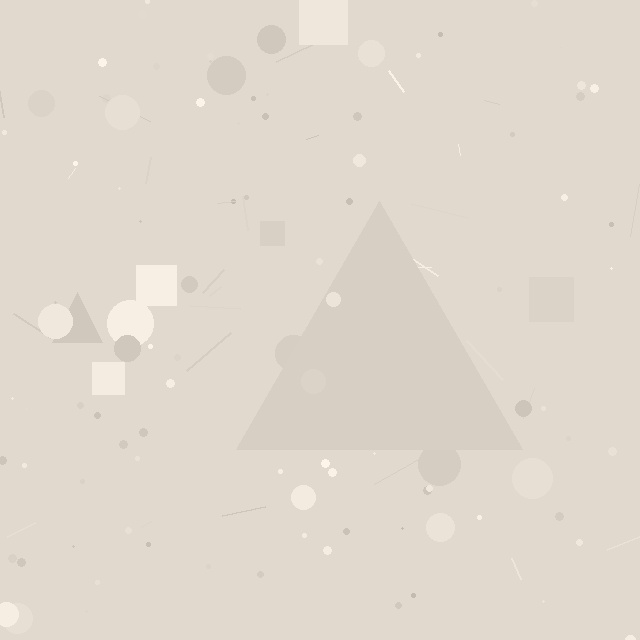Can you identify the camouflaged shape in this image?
The camouflaged shape is a triangle.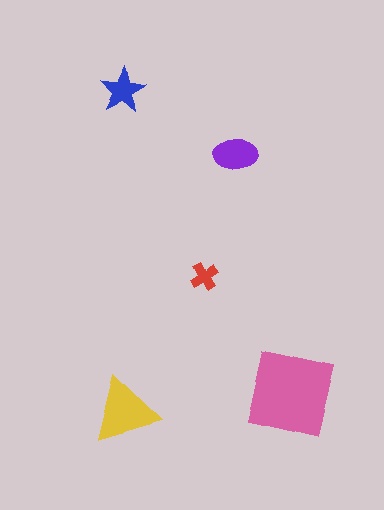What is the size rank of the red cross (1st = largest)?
5th.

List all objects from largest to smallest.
The pink square, the yellow triangle, the purple ellipse, the blue star, the red cross.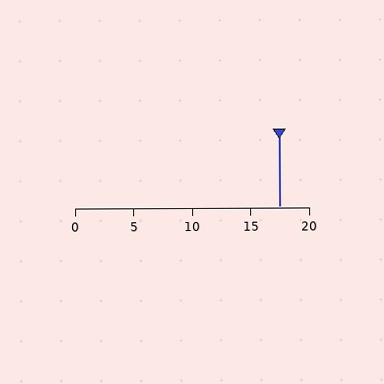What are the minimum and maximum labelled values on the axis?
The axis runs from 0 to 20.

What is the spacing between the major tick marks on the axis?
The major ticks are spaced 5 apart.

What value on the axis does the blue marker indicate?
The marker indicates approximately 17.5.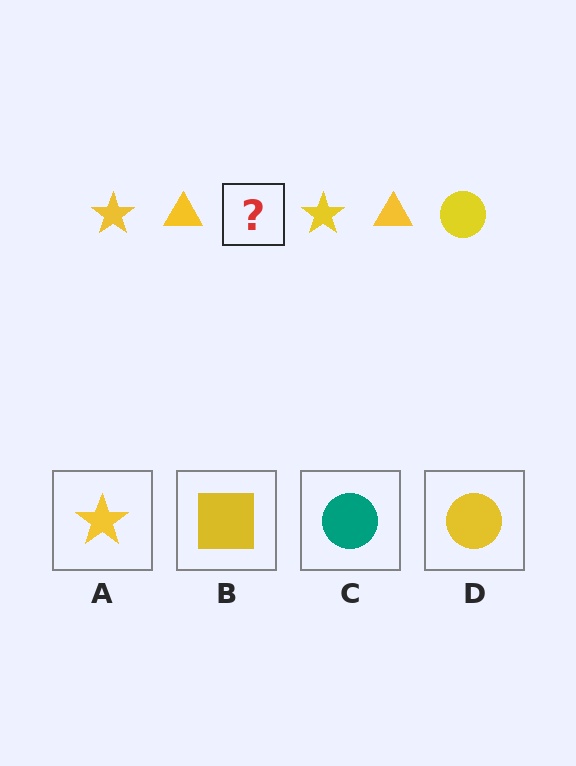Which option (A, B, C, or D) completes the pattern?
D.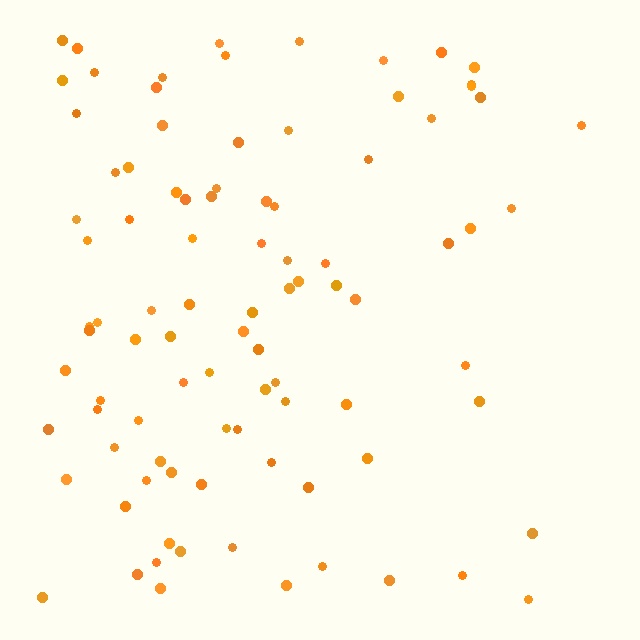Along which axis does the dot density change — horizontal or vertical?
Horizontal.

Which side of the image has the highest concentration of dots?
The left.